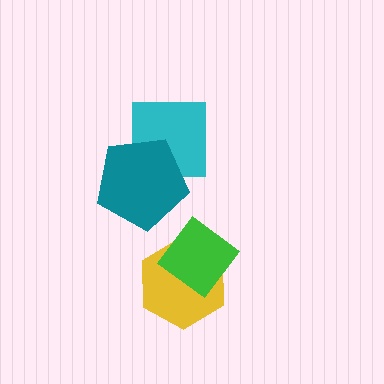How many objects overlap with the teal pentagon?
1 object overlaps with the teal pentagon.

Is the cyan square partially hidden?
Yes, it is partially covered by another shape.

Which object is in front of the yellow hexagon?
The green diamond is in front of the yellow hexagon.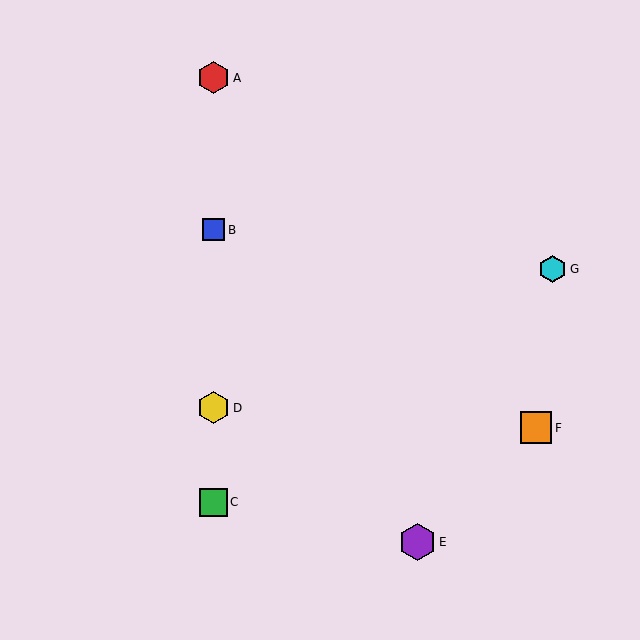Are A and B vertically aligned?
Yes, both are at x≈213.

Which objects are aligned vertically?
Objects A, B, C, D are aligned vertically.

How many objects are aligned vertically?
4 objects (A, B, C, D) are aligned vertically.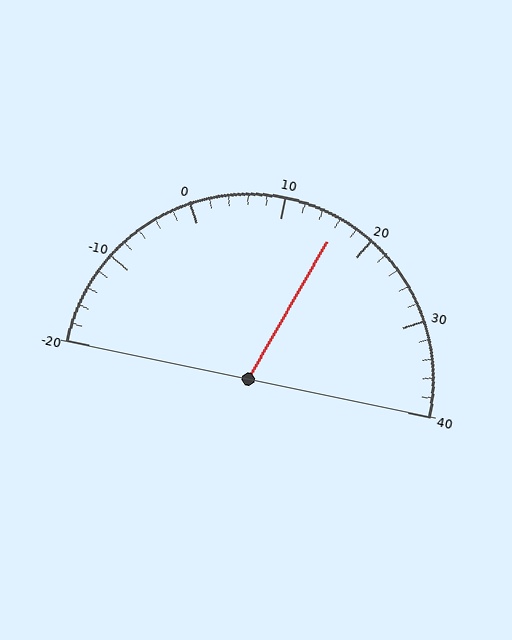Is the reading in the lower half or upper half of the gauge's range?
The reading is in the upper half of the range (-20 to 40).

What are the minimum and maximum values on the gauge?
The gauge ranges from -20 to 40.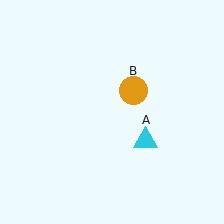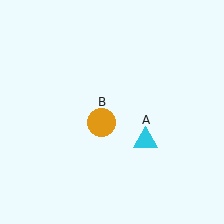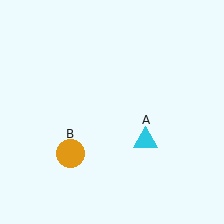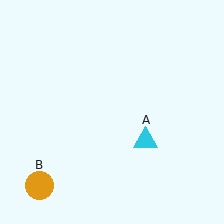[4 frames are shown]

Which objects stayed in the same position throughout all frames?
Cyan triangle (object A) remained stationary.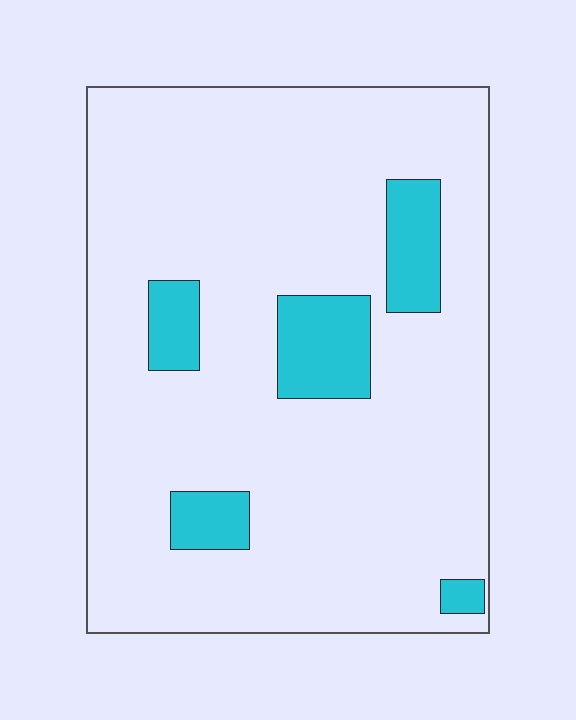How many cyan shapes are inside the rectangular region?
5.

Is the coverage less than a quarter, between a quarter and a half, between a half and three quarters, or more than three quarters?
Less than a quarter.